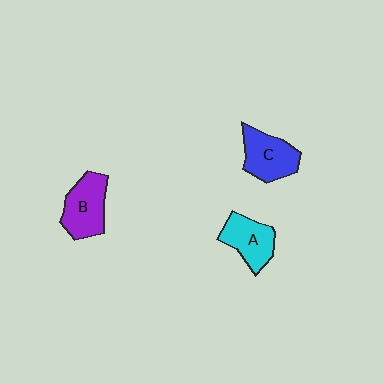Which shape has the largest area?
Shape B (purple).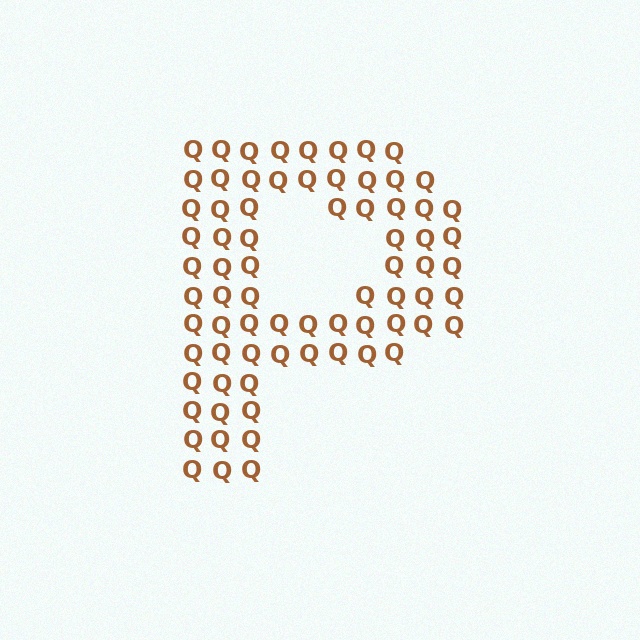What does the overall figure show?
The overall figure shows the letter P.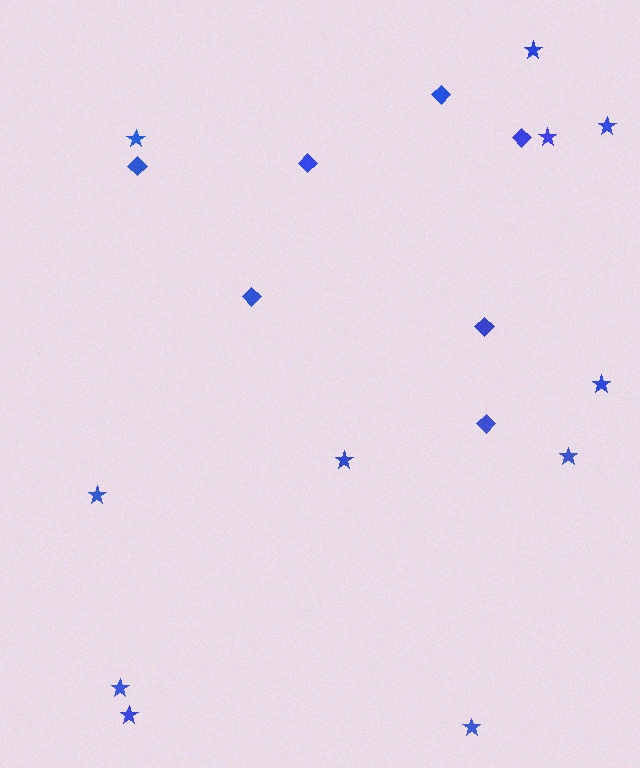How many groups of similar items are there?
There are 2 groups: one group of stars (11) and one group of diamonds (7).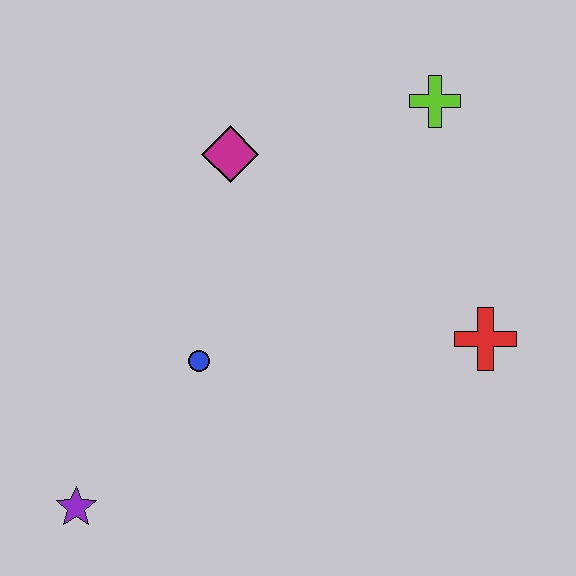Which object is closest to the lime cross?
The magenta diamond is closest to the lime cross.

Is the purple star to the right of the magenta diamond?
No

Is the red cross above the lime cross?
No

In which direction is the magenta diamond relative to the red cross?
The magenta diamond is to the left of the red cross.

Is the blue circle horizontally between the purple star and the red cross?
Yes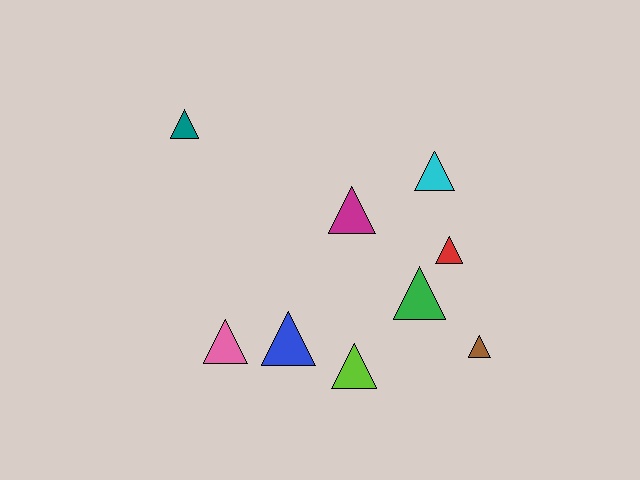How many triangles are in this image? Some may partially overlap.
There are 9 triangles.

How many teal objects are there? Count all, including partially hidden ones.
There is 1 teal object.